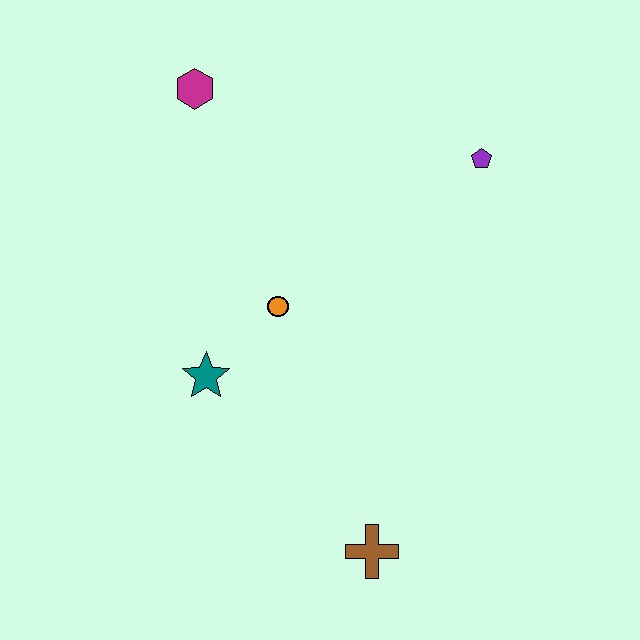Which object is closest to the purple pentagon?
The orange circle is closest to the purple pentagon.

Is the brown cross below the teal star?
Yes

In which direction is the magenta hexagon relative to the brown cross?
The magenta hexagon is above the brown cross.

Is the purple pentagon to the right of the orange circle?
Yes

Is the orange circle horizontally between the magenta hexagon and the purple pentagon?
Yes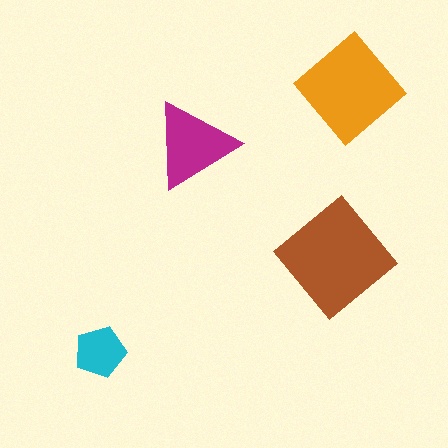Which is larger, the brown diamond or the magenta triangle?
The brown diamond.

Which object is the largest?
The brown diamond.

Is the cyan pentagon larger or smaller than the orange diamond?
Smaller.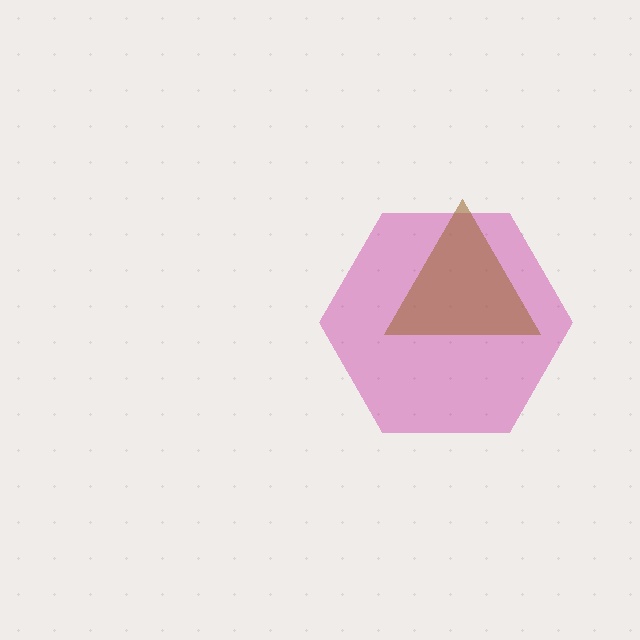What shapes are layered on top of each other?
The layered shapes are: a magenta hexagon, a brown triangle.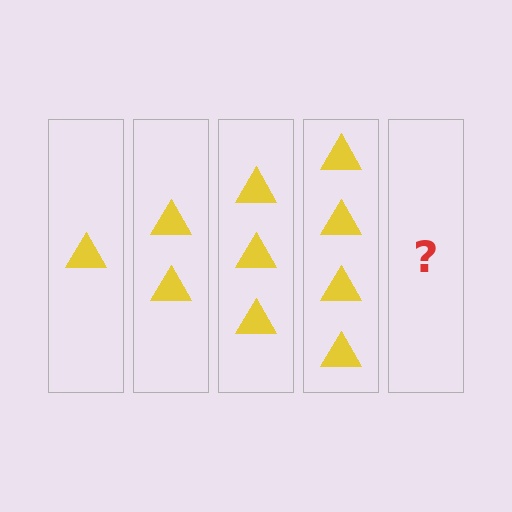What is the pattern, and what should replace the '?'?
The pattern is that each step adds one more triangle. The '?' should be 5 triangles.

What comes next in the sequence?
The next element should be 5 triangles.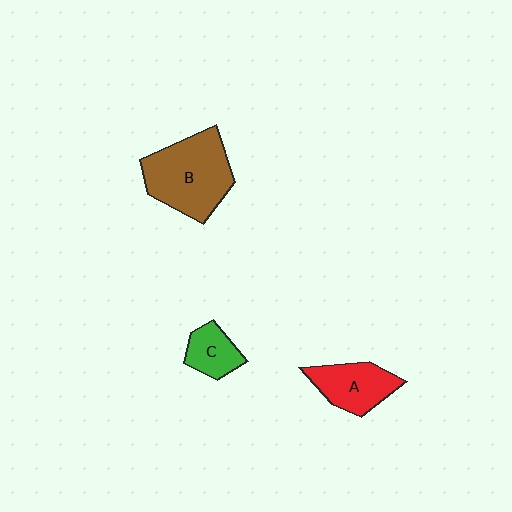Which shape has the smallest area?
Shape C (green).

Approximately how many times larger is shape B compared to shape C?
Approximately 2.5 times.